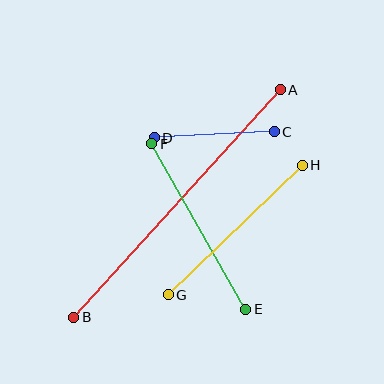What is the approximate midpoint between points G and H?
The midpoint is at approximately (235, 230) pixels.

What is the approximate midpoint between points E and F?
The midpoint is at approximately (199, 226) pixels.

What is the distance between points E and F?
The distance is approximately 191 pixels.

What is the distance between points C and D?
The distance is approximately 120 pixels.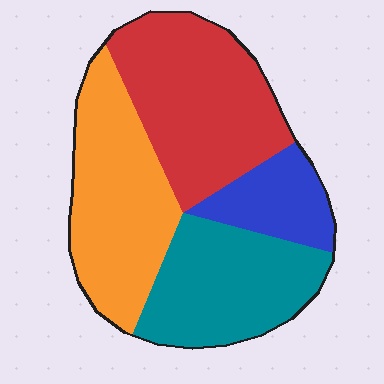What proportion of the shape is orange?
Orange takes up between a quarter and a half of the shape.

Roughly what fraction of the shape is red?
Red takes up between a quarter and a half of the shape.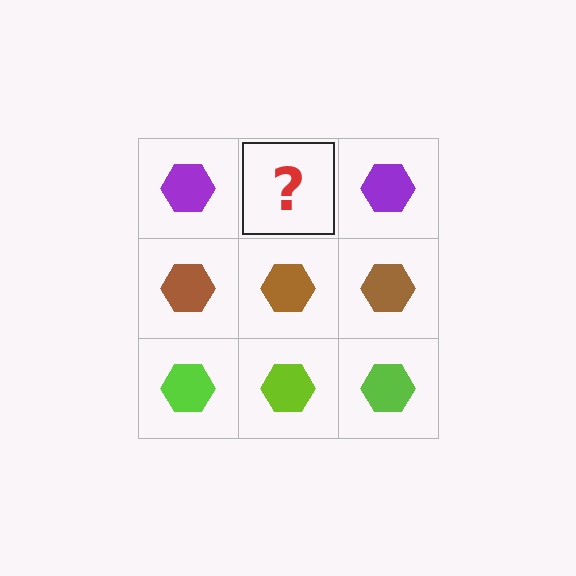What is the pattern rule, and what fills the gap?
The rule is that each row has a consistent color. The gap should be filled with a purple hexagon.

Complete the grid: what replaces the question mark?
The question mark should be replaced with a purple hexagon.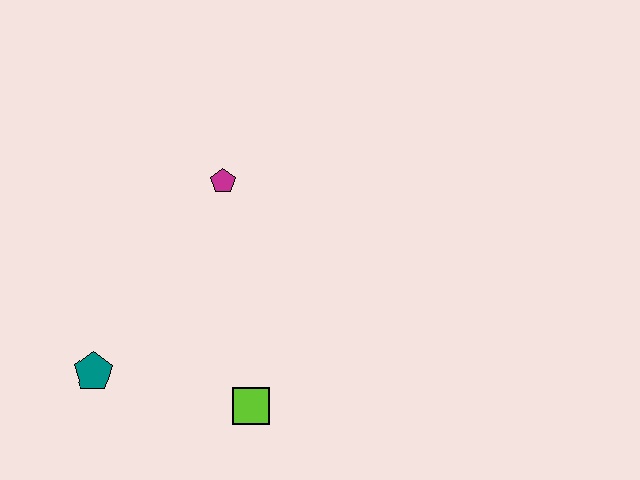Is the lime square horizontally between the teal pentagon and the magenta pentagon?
No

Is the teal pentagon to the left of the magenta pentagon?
Yes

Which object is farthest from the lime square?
The magenta pentagon is farthest from the lime square.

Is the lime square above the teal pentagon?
No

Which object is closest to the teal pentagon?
The lime square is closest to the teal pentagon.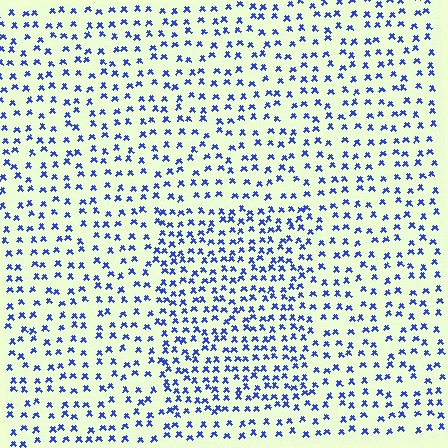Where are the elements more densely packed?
The elements are more densely packed inside the rectangle boundary.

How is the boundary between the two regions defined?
The boundary is defined by a change in element density (approximately 1.6x ratio). All elements are the same color, size, and shape.